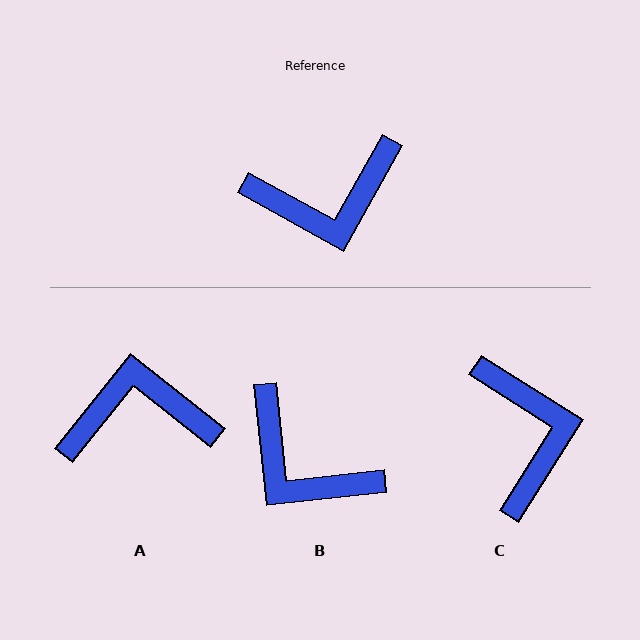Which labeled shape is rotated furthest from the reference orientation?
A, about 171 degrees away.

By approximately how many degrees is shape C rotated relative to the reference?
Approximately 87 degrees counter-clockwise.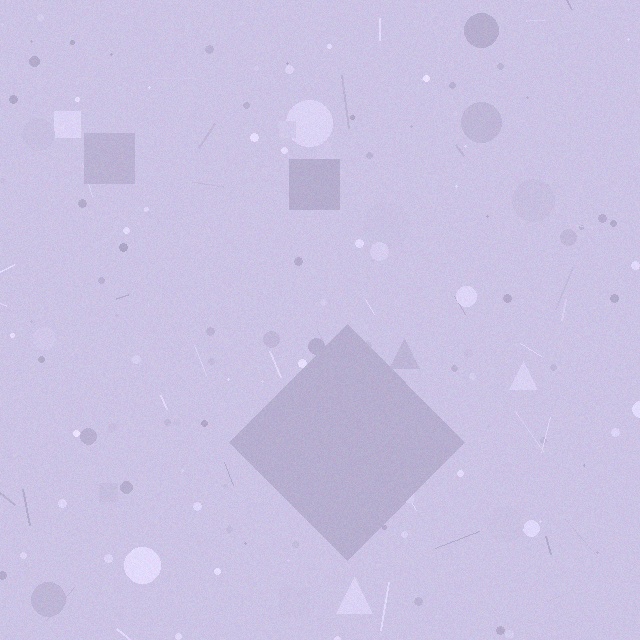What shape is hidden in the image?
A diamond is hidden in the image.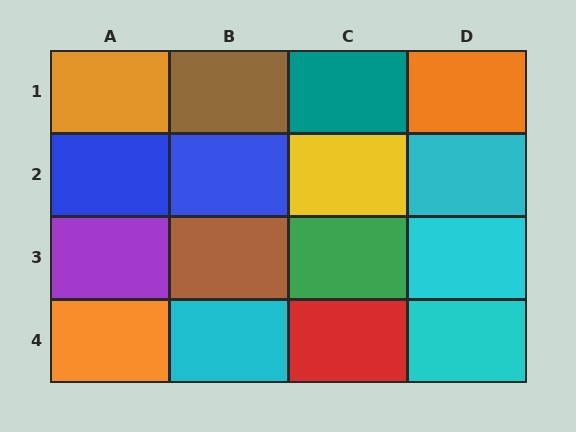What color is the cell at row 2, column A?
Blue.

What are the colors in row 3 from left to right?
Purple, brown, green, cyan.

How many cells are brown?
2 cells are brown.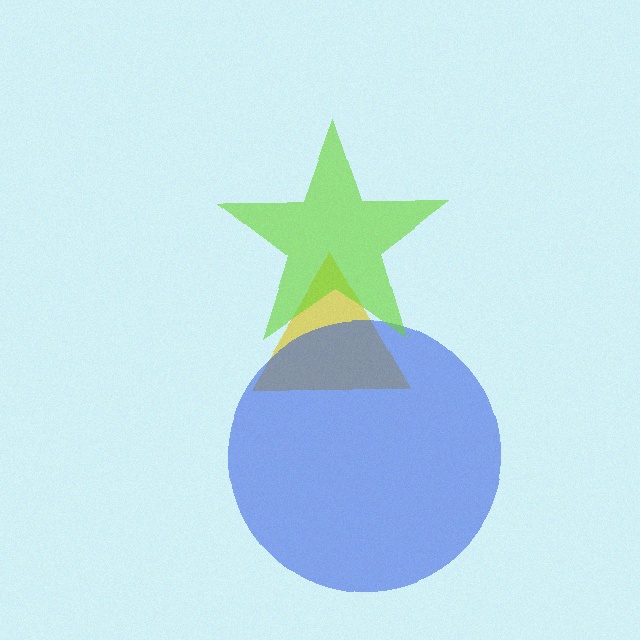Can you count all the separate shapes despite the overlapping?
Yes, there are 3 separate shapes.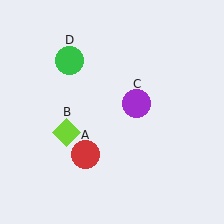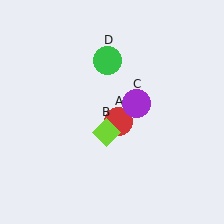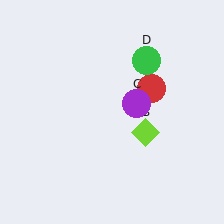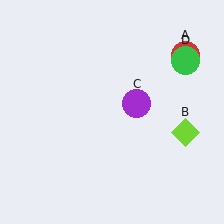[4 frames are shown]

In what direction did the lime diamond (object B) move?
The lime diamond (object B) moved right.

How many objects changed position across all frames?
3 objects changed position: red circle (object A), lime diamond (object B), green circle (object D).